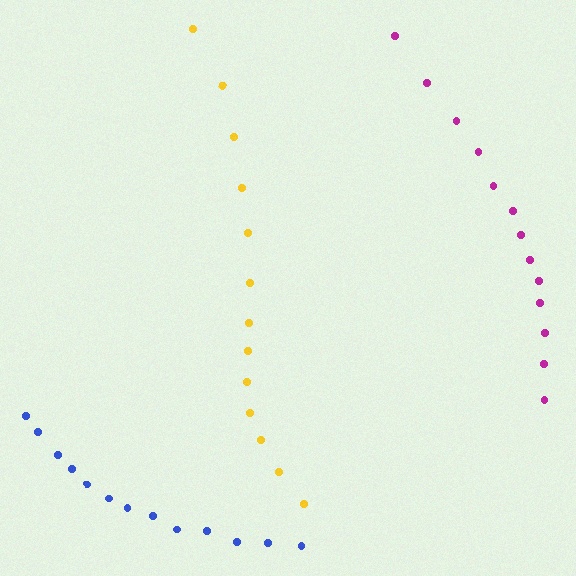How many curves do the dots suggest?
There are 3 distinct paths.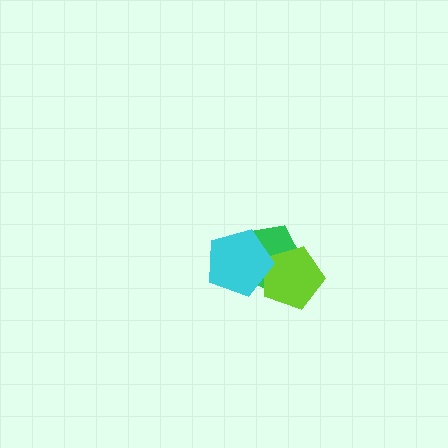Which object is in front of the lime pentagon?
The cyan pentagon is in front of the lime pentagon.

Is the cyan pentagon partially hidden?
No, no other shape covers it.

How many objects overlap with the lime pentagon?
2 objects overlap with the lime pentagon.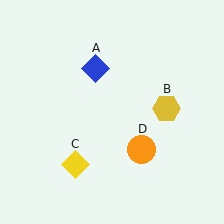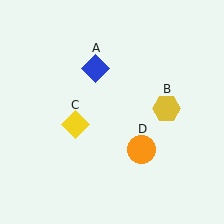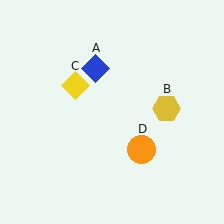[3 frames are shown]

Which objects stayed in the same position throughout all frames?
Blue diamond (object A) and yellow hexagon (object B) and orange circle (object D) remained stationary.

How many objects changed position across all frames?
1 object changed position: yellow diamond (object C).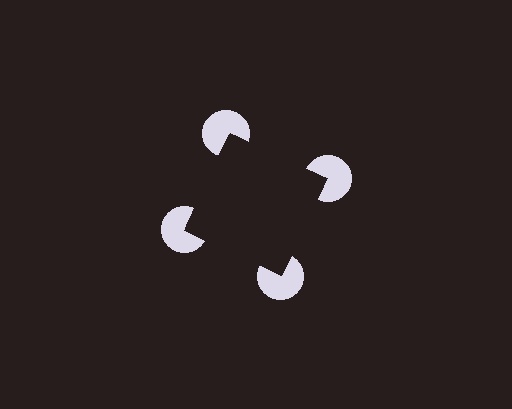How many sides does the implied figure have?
4 sides.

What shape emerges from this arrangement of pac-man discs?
An illusory square — its edges are inferred from the aligned wedge cuts in the pac-man discs, not physically drawn.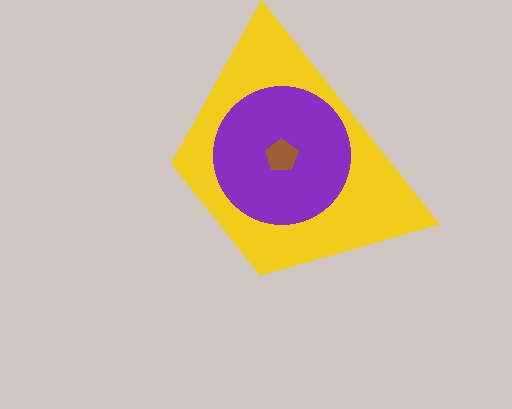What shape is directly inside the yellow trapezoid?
The purple circle.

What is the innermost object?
The brown pentagon.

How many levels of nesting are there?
3.